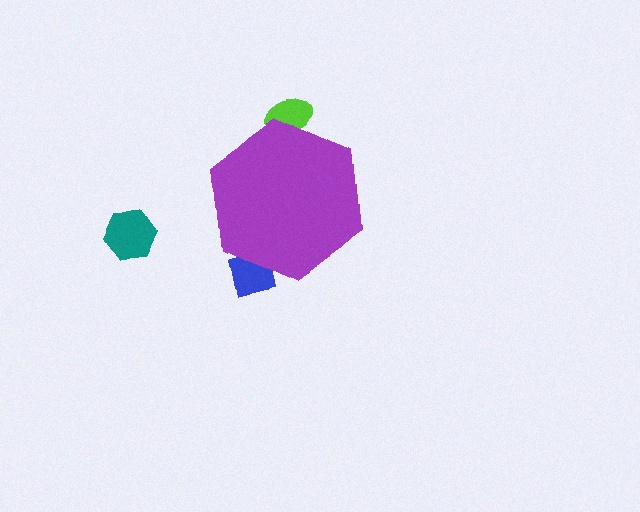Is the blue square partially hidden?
Yes, the blue square is partially hidden behind the purple hexagon.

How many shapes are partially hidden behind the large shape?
2 shapes are partially hidden.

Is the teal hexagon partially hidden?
No, the teal hexagon is fully visible.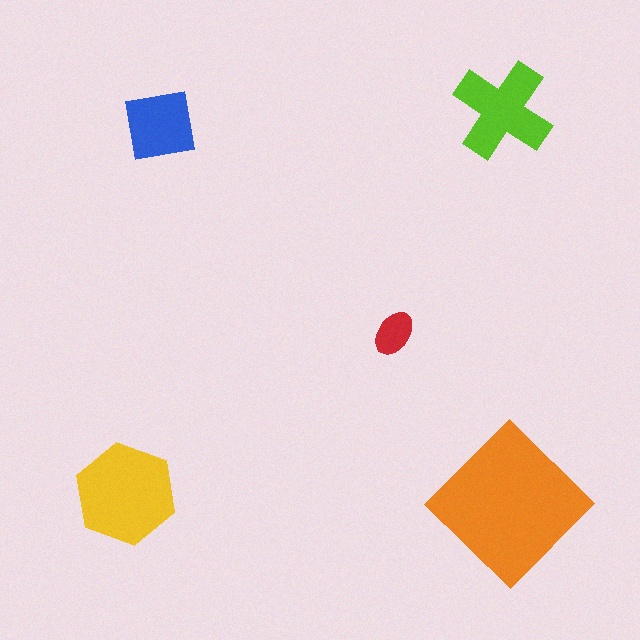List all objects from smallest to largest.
The red ellipse, the blue square, the lime cross, the yellow hexagon, the orange diamond.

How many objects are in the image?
There are 5 objects in the image.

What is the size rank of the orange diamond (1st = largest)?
1st.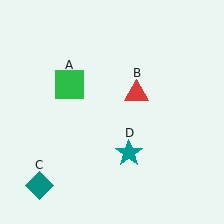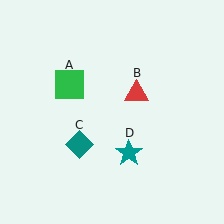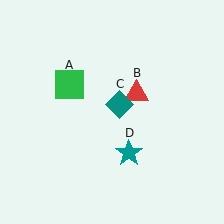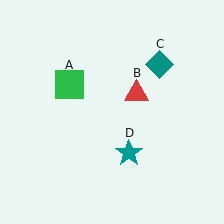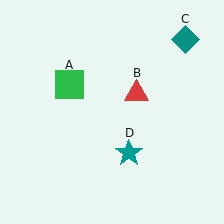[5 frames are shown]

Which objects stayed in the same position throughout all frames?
Green square (object A) and red triangle (object B) and teal star (object D) remained stationary.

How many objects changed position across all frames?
1 object changed position: teal diamond (object C).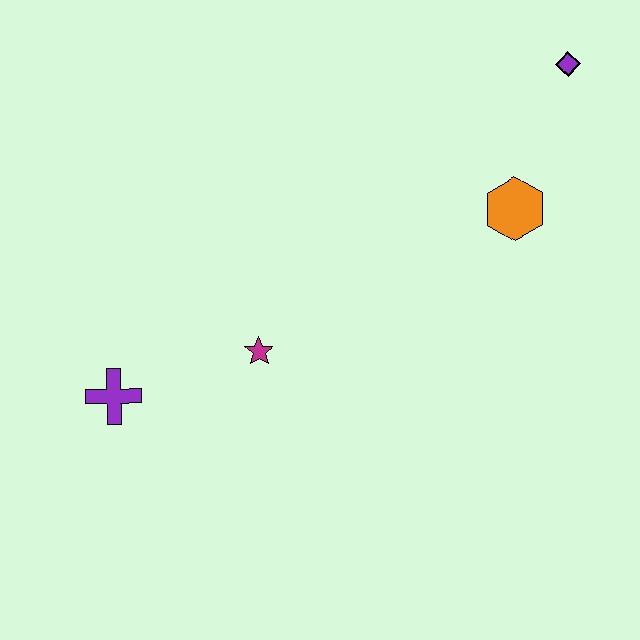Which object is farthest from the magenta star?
The purple diamond is farthest from the magenta star.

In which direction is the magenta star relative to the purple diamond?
The magenta star is to the left of the purple diamond.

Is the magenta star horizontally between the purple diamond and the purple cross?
Yes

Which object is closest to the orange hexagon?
The purple diamond is closest to the orange hexagon.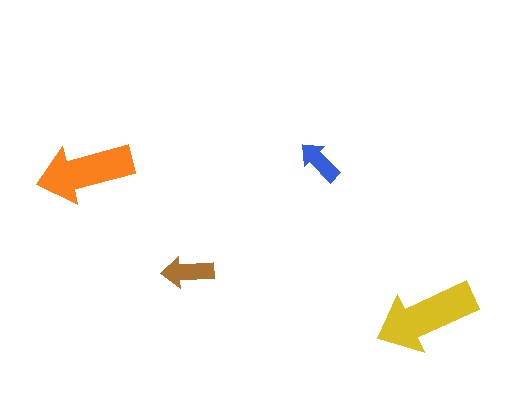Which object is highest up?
The blue arrow is topmost.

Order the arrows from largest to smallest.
the yellow one, the orange one, the brown one, the blue one.